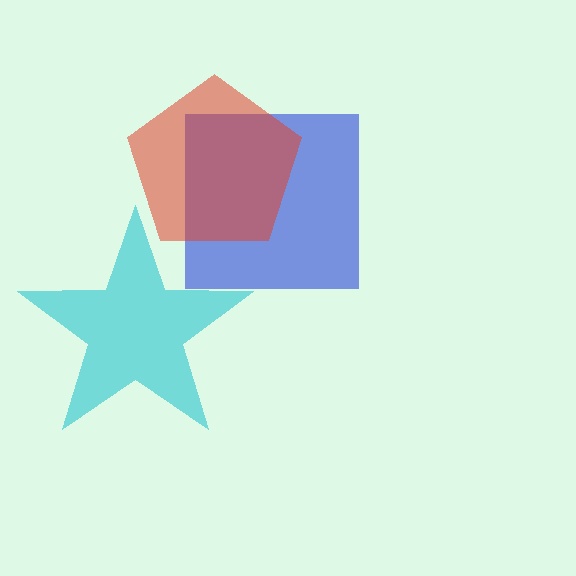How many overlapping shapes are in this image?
There are 3 overlapping shapes in the image.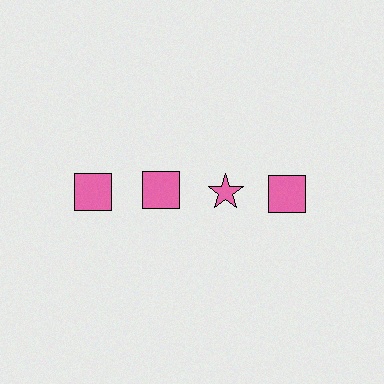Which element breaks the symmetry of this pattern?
The pink star in the top row, center column breaks the symmetry. All other shapes are pink squares.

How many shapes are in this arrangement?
There are 4 shapes arranged in a grid pattern.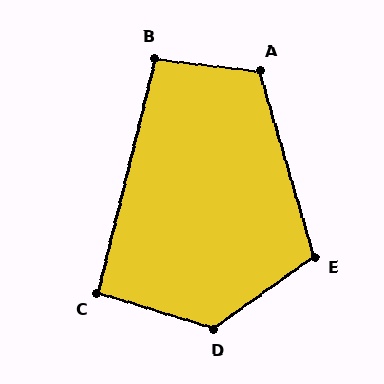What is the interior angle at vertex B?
Approximately 97 degrees (obtuse).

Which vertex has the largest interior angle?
D, at approximately 127 degrees.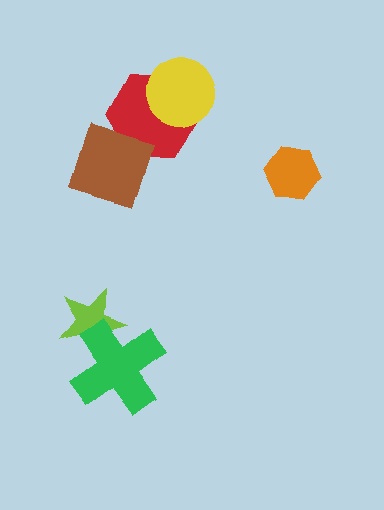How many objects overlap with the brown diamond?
1 object overlaps with the brown diamond.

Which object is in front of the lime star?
The green cross is in front of the lime star.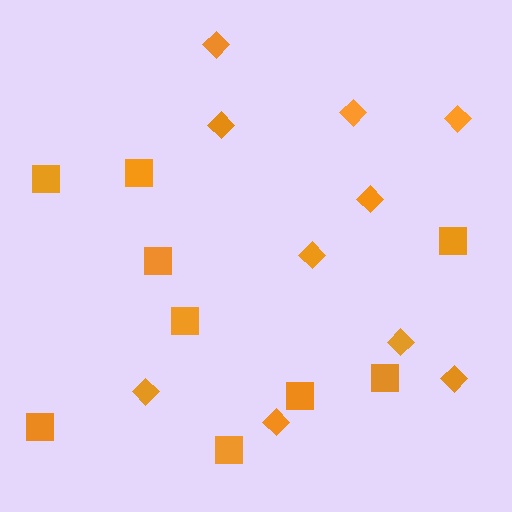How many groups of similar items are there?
There are 2 groups: one group of squares (9) and one group of diamonds (10).